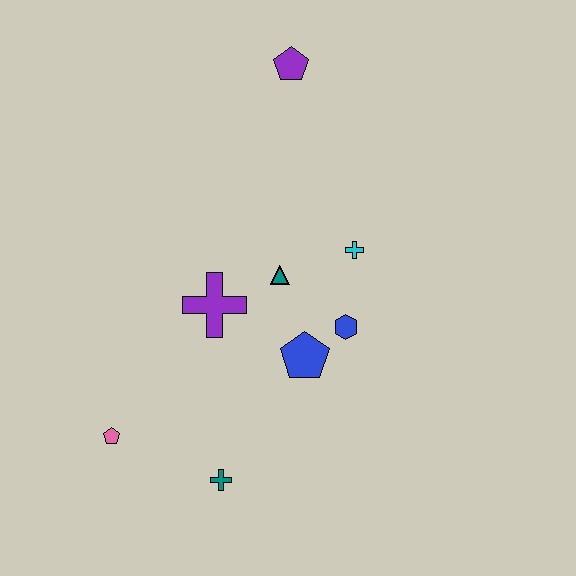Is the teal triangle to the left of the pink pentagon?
No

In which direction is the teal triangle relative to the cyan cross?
The teal triangle is to the left of the cyan cross.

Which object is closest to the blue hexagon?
The blue pentagon is closest to the blue hexagon.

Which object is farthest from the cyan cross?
The pink pentagon is farthest from the cyan cross.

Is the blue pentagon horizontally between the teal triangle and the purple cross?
No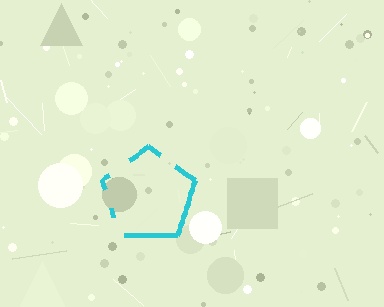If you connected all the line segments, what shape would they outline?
They would outline a pentagon.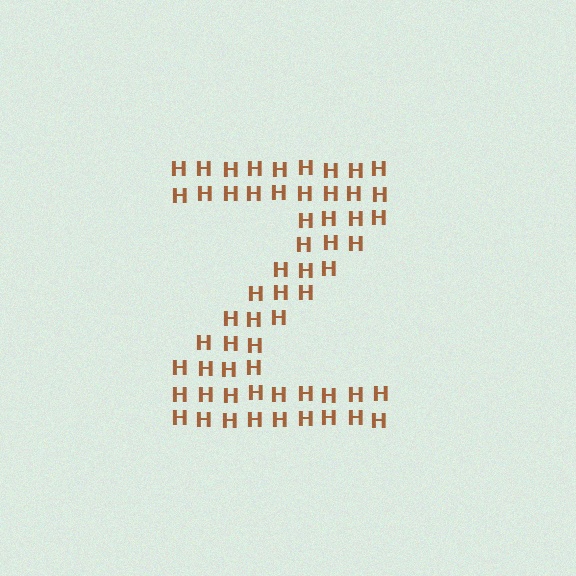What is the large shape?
The large shape is the letter Z.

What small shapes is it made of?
It is made of small letter H's.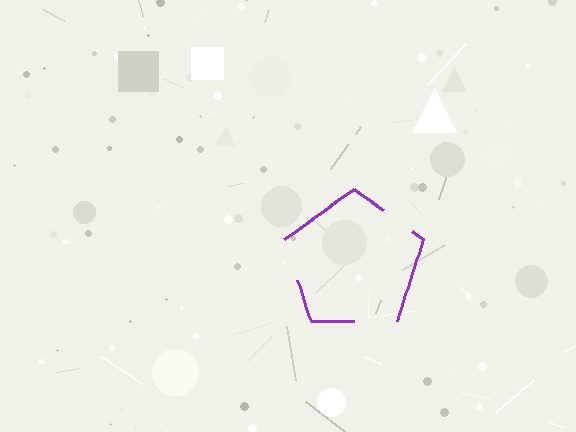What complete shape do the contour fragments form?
The contour fragments form a pentagon.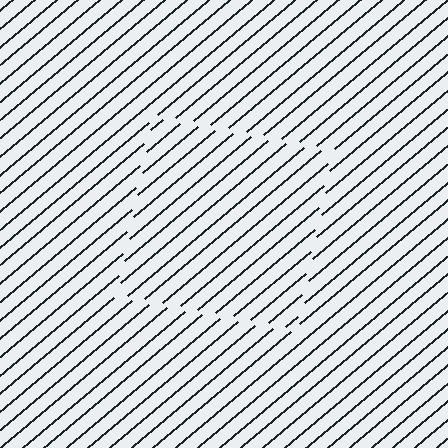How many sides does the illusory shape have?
4 sides — the line-ends trace a square.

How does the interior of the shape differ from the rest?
The interior of the shape contains the same grating, shifted by half a period — the contour is defined by the phase discontinuity where line-ends from the inner and outer gratings abut.